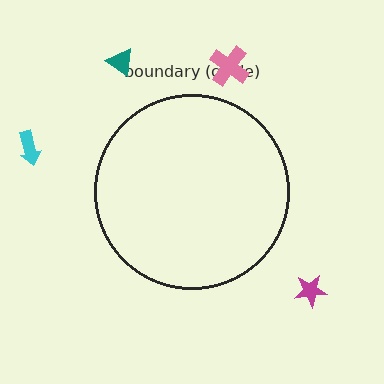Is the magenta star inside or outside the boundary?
Outside.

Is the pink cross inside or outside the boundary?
Outside.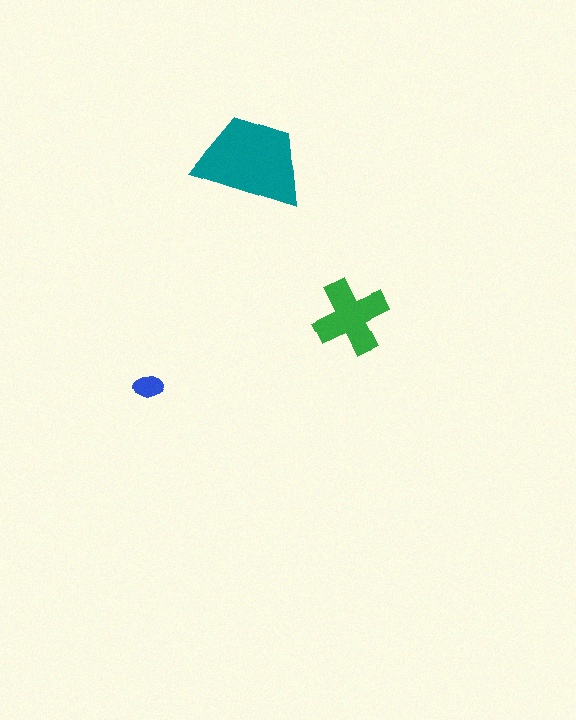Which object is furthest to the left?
The blue ellipse is leftmost.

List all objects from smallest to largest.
The blue ellipse, the green cross, the teal trapezoid.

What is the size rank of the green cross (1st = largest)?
2nd.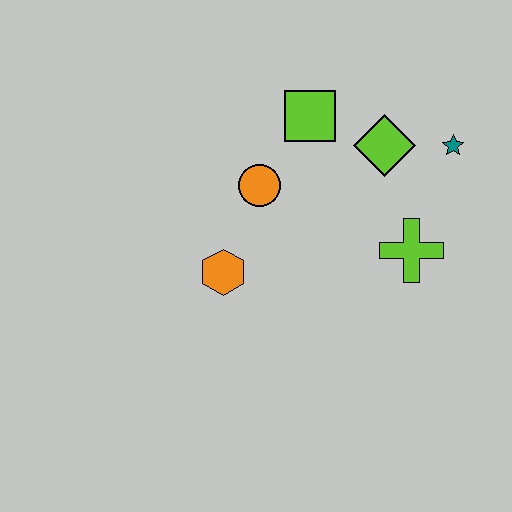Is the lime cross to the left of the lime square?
No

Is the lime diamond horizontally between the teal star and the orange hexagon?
Yes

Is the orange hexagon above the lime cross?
No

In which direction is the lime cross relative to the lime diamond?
The lime cross is below the lime diamond.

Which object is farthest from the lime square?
The orange hexagon is farthest from the lime square.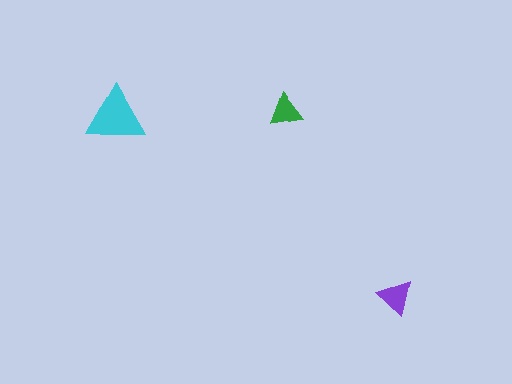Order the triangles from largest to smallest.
the cyan one, the purple one, the green one.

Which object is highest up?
The green triangle is topmost.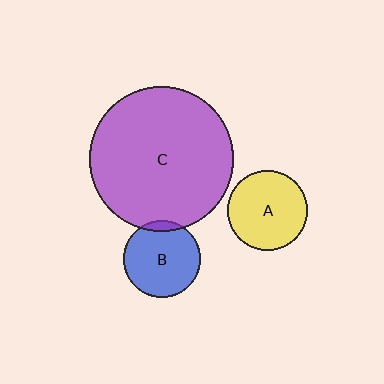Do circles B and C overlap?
Yes.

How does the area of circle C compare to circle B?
Approximately 3.4 times.